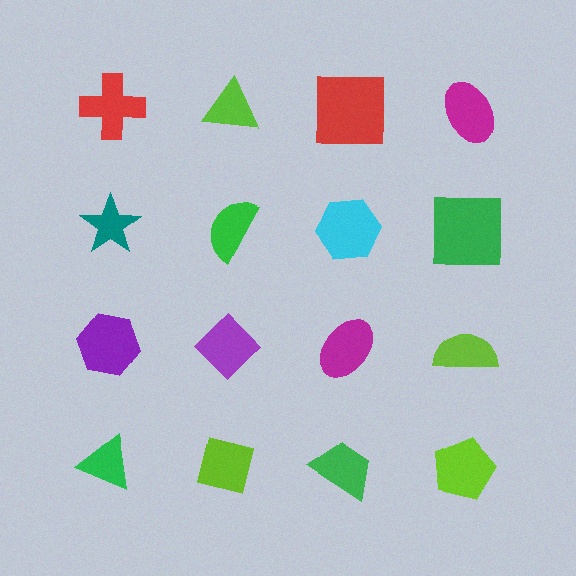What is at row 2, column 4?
A green square.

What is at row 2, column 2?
A green semicircle.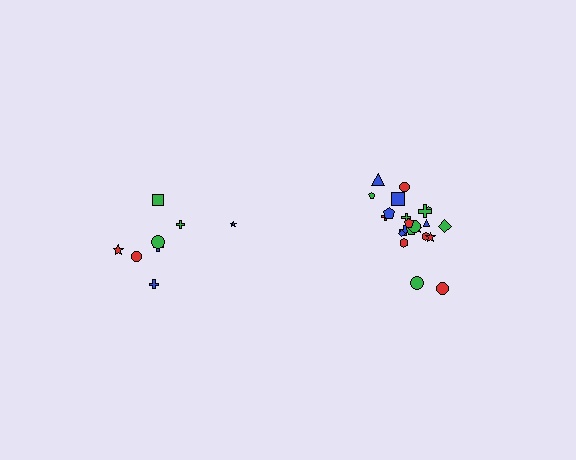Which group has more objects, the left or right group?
The right group.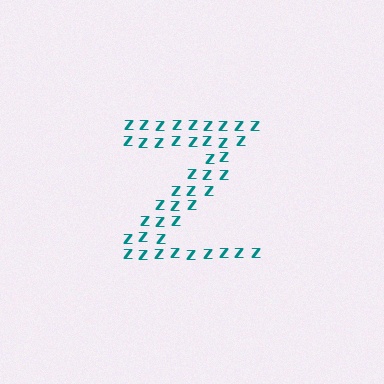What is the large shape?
The large shape is the letter Z.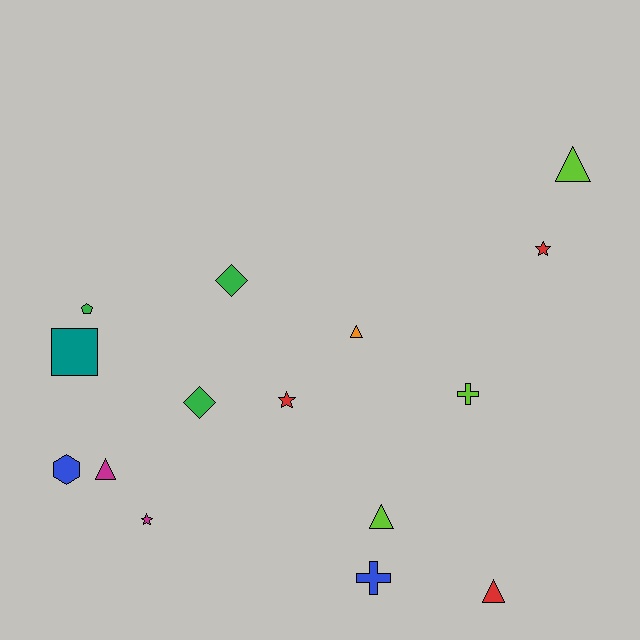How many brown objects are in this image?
There are no brown objects.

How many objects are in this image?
There are 15 objects.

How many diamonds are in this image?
There are 2 diamonds.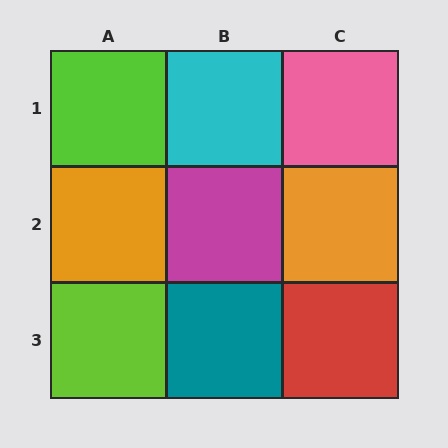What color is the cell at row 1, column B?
Cyan.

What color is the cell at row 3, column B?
Teal.